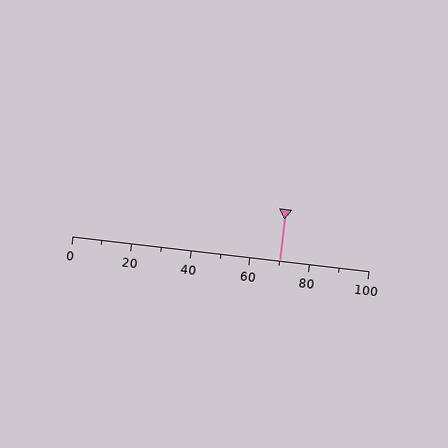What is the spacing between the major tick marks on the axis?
The major ticks are spaced 20 apart.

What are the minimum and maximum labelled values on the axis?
The axis runs from 0 to 100.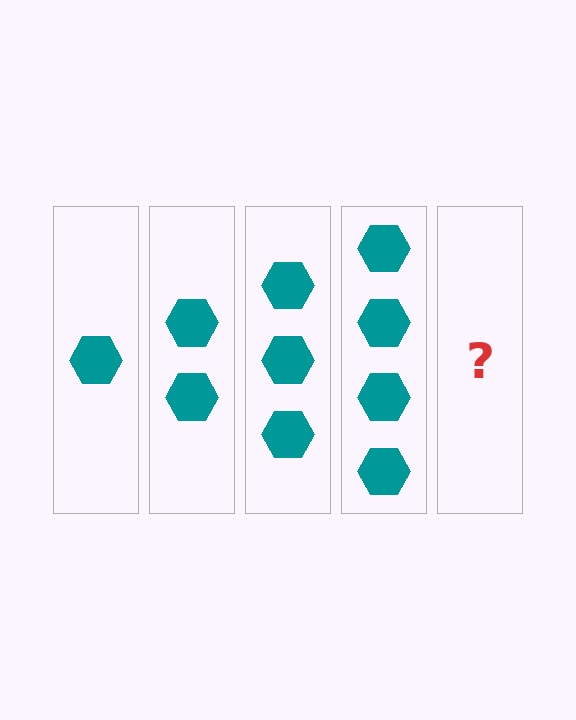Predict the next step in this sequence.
The next step is 5 hexagons.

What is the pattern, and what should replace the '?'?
The pattern is that each step adds one more hexagon. The '?' should be 5 hexagons.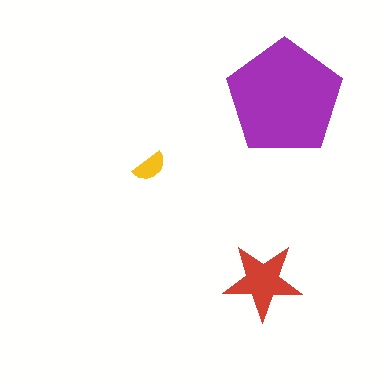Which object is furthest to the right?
The purple pentagon is rightmost.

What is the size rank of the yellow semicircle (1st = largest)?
3rd.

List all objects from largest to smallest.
The purple pentagon, the red star, the yellow semicircle.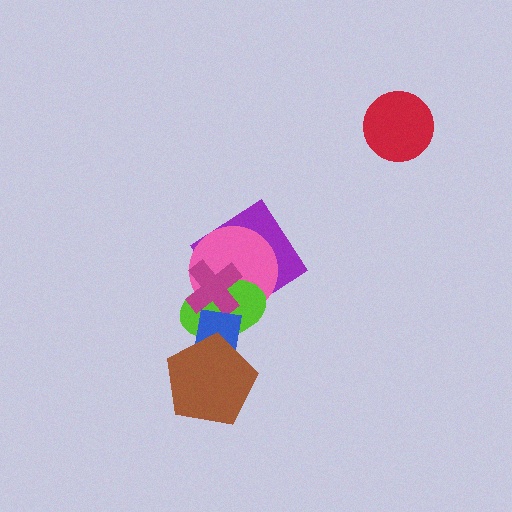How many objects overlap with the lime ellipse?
5 objects overlap with the lime ellipse.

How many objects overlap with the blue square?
4 objects overlap with the blue square.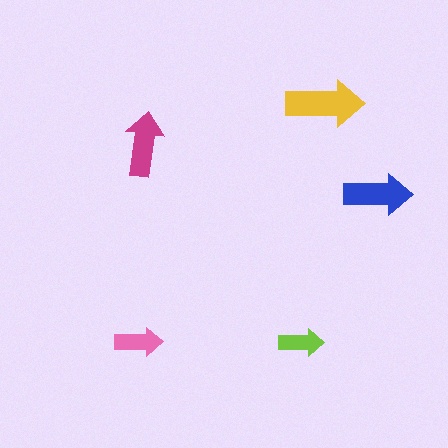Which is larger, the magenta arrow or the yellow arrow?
The yellow one.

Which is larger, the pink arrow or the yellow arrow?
The yellow one.